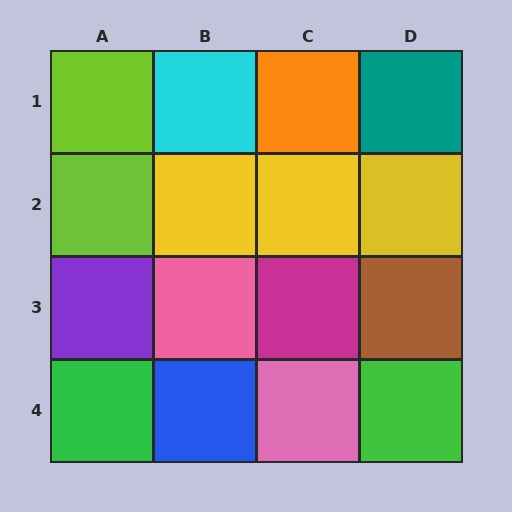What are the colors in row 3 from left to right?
Purple, pink, magenta, brown.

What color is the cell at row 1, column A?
Lime.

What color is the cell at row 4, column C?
Pink.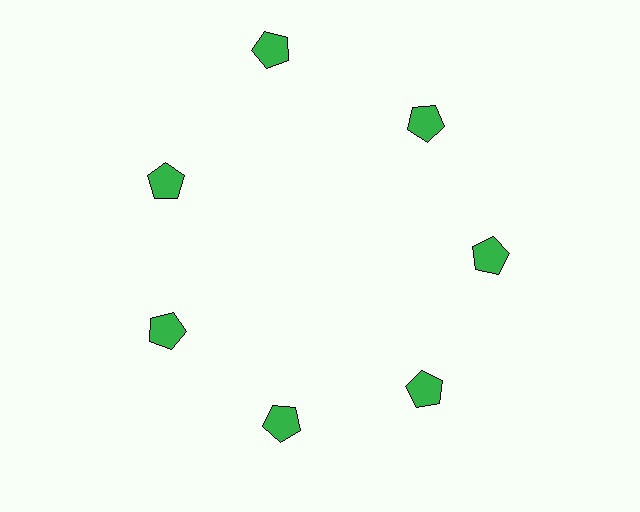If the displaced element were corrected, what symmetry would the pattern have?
It would have 7-fold rotational symmetry — the pattern would map onto itself every 51 degrees.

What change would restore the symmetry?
The symmetry would be restored by moving it inward, back onto the ring so that all 7 pentagons sit at equal angles and equal distance from the center.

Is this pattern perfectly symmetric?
No. The 7 green pentagons are arranged in a ring, but one element near the 12 o'clock position is pushed outward from the center, breaking the 7-fold rotational symmetry.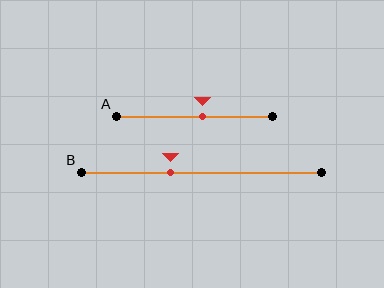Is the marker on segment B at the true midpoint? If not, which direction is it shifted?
No, the marker on segment B is shifted to the left by about 13% of the segment length.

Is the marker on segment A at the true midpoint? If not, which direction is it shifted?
No, the marker on segment A is shifted to the right by about 5% of the segment length.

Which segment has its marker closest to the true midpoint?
Segment A has its marker closest to the true midpoint.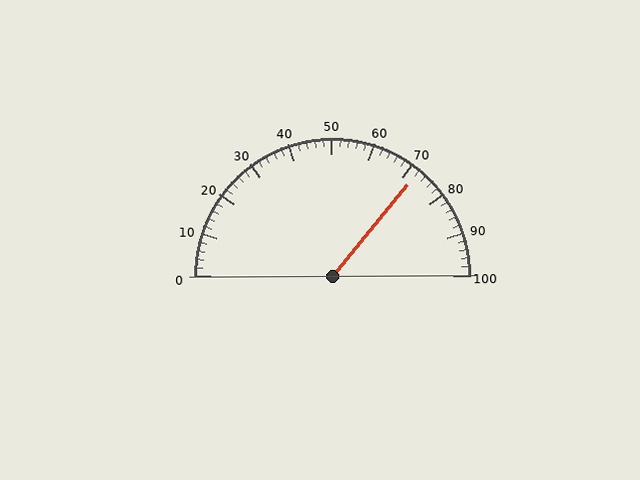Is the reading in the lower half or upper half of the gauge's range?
The reading is in the upper half of the range (0 to 100).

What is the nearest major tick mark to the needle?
The nearest major tick mark is 70.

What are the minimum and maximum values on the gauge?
The gauge ranges from 0 to 100.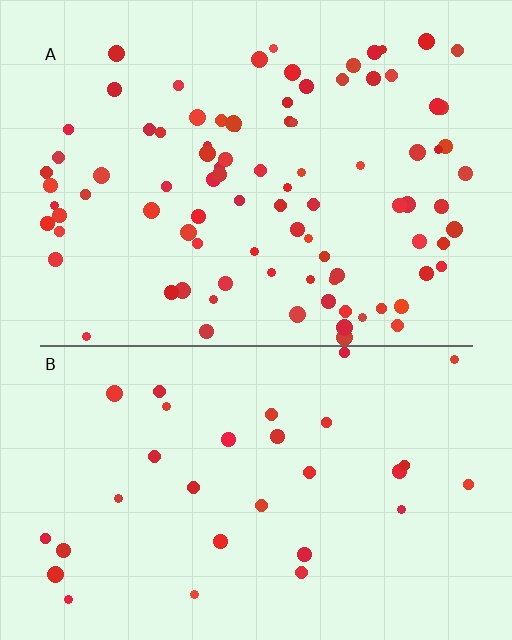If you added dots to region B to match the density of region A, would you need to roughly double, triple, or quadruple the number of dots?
Approximately triple.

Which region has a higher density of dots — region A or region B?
A (the top).